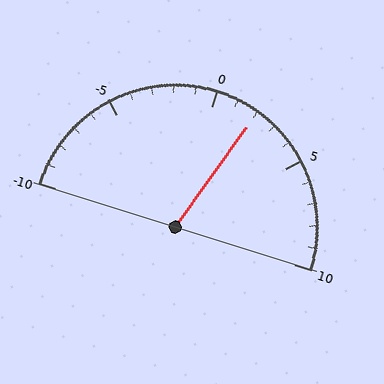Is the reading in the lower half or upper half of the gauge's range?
The reading is in the upper half of the range (-10 to 10).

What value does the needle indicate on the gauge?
The needle indicates approximately 2.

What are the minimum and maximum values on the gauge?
The gauge ranges from -10 to 10.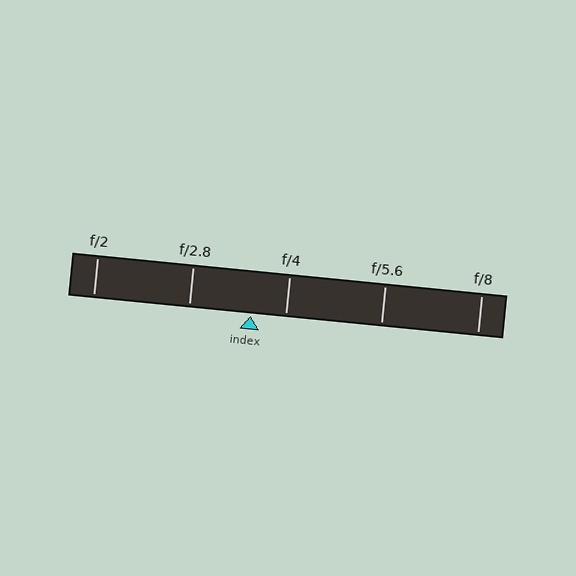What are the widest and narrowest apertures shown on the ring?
The widest aperture shown is f/2 and the narrowest is f/8.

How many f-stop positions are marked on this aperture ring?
There are 5 f-stop positions marked.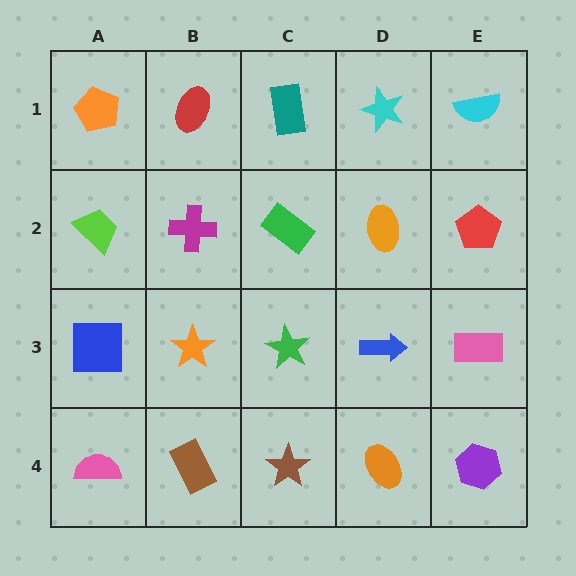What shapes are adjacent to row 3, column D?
An orange ellipse (row 2, column D), an orange ellipse (row 4, column D), a green star (row 3, column C), a pink rectangle (row 3, column E).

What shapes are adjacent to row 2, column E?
A cyan semicircle (row 1, column E), a pink rectangle (row 3, column E), an orange ellipse (row 2, column D).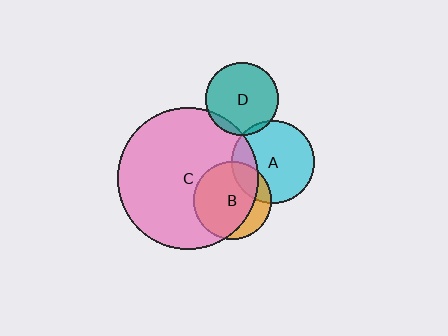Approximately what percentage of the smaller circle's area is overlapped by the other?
Approximately 80%.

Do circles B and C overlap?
Yes.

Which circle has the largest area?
Circle C (pink).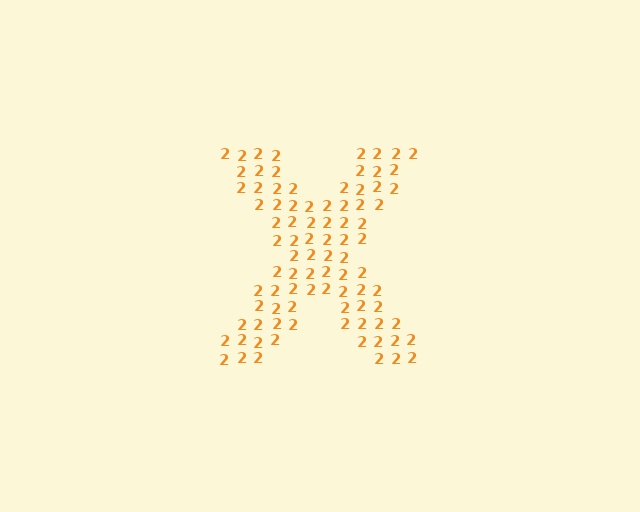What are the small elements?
The small elements are digit 2's.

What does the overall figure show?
The overall figure shows the letter X.